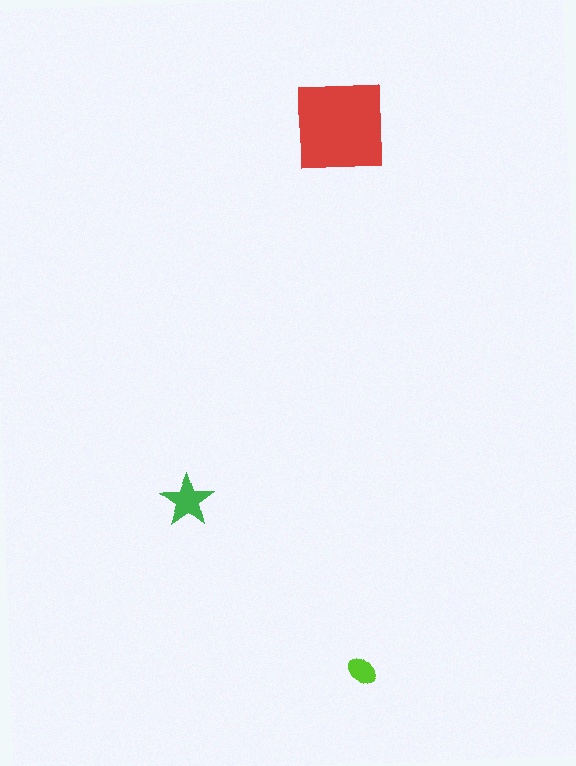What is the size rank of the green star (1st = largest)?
2nd.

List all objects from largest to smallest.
The red square, the green star, the lime ellipse.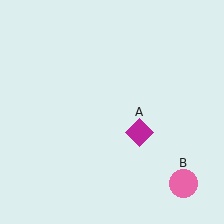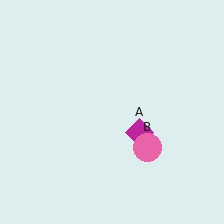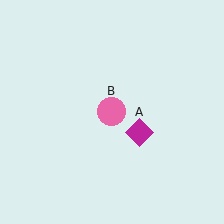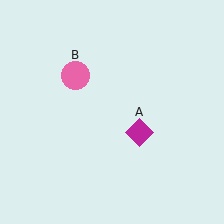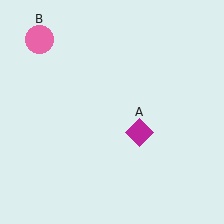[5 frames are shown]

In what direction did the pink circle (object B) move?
The pink circle (object B) moved up and to the left.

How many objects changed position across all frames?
1 object changed position: pink circle (object B).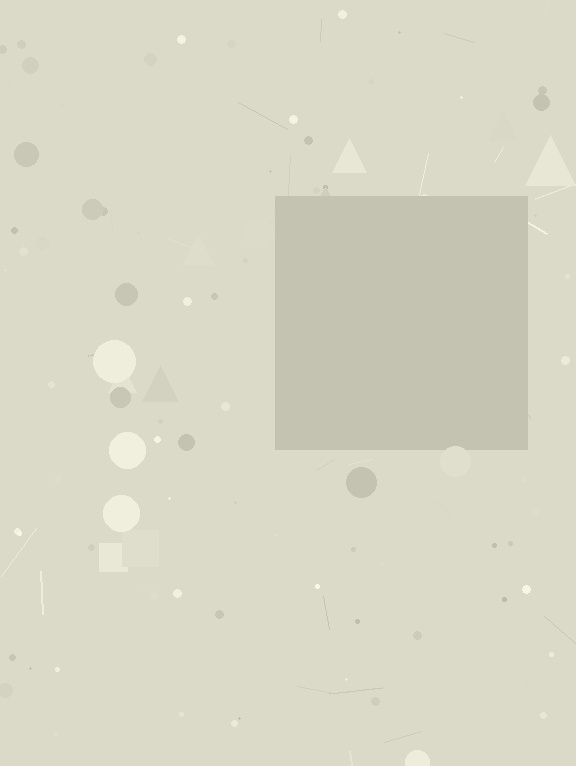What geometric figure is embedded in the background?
A square is embedded in the background.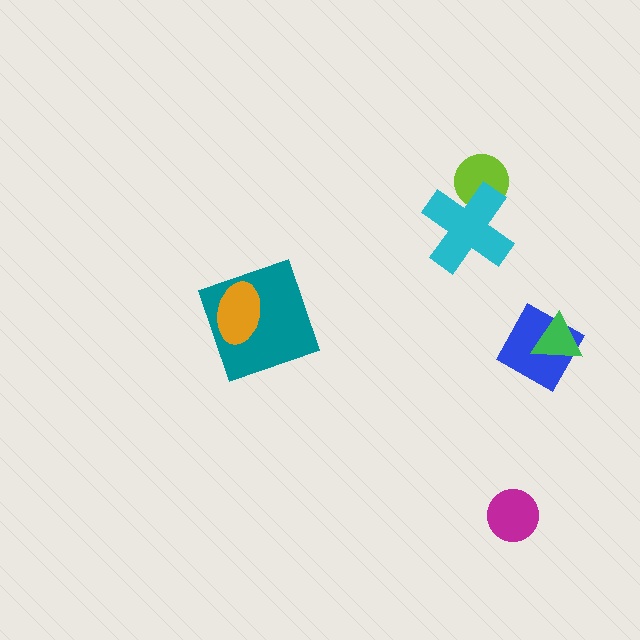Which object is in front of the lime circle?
The cyan cross is in front of the lime circle.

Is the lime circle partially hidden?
Yes, it is partially covered by another shape.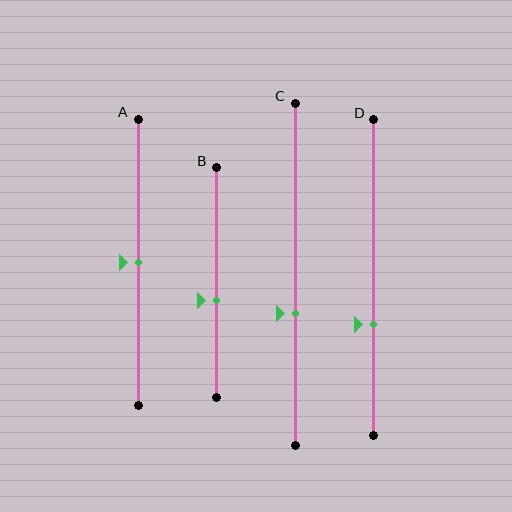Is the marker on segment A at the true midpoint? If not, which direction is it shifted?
Yes, the marker on segment A is at the true midpoint.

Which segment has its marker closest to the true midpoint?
Segment A has its marker closest to the true midpoint.